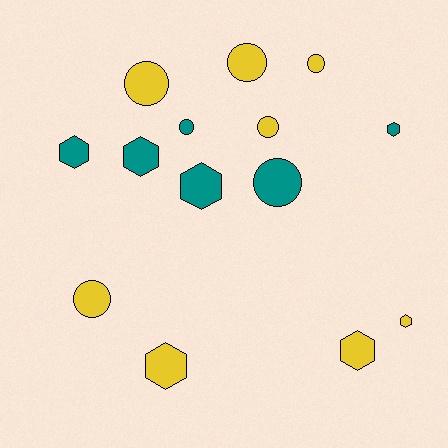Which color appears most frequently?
Yellow, with 8 objects.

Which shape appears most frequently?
Hexagon, with 7 objects.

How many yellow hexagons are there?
There are 3 yellow hexagons.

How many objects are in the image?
There are 14 objects.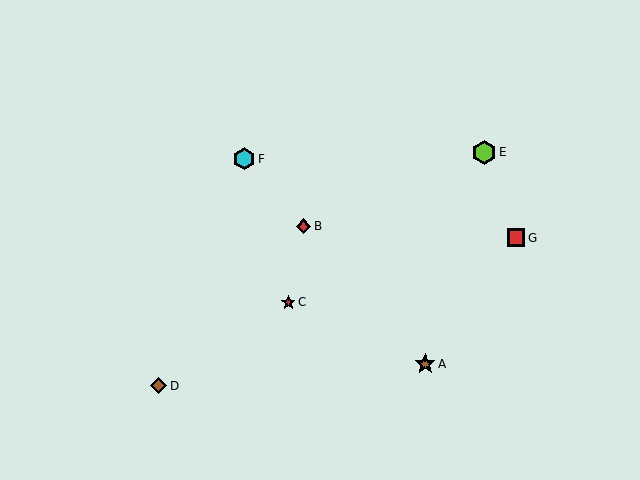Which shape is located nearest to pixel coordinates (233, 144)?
The cyan hexagon (labeled F) at (244, 159) is nearest to that location.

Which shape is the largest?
The lime hexagon (labeled E) is the largest.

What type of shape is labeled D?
Shape D is a brown diamond.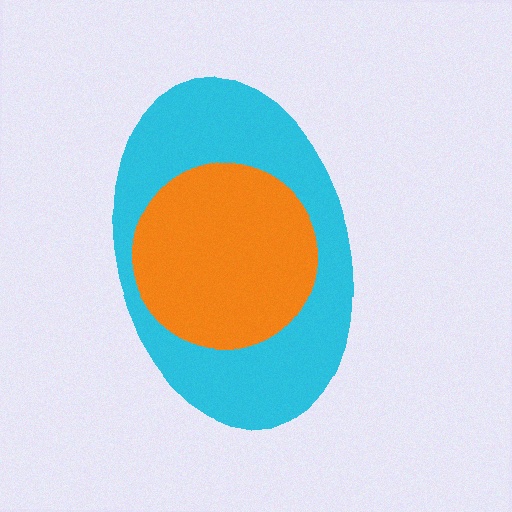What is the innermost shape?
The orange circle.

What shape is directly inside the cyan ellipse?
The orange circle.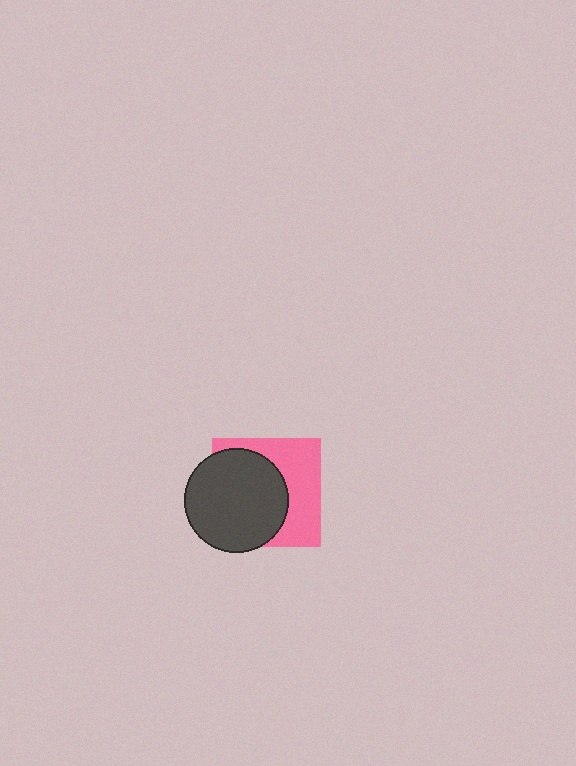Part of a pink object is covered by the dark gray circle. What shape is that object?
It is a square.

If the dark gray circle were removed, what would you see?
You would see the complete pink square.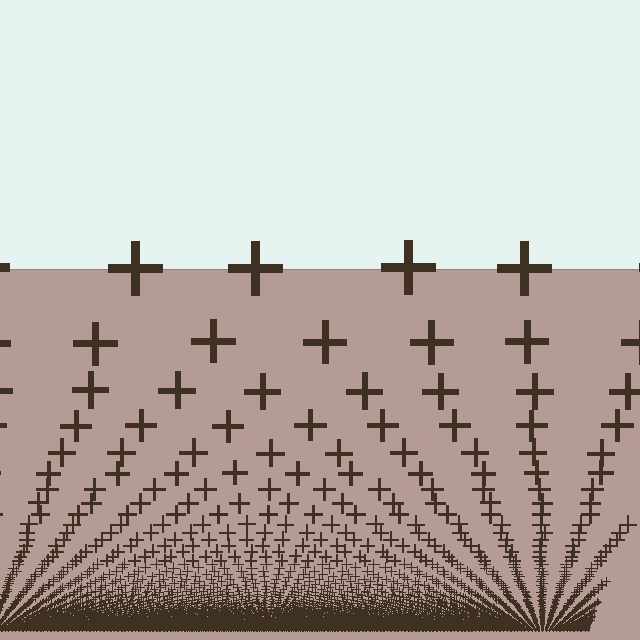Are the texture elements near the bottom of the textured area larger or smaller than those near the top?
Smaller. The gradient is inverted — elements near the bottom are smaller and denser.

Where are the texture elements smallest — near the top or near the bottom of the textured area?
Near the bottom.